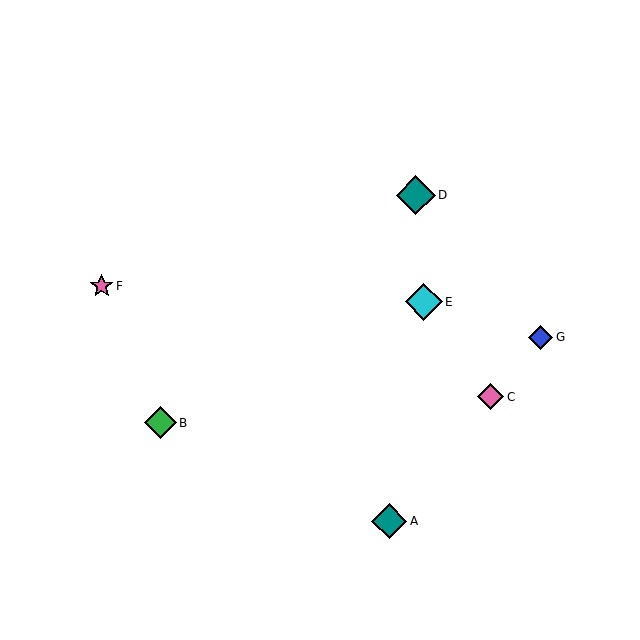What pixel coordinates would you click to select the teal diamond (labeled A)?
Click at (389, 521) to select the teal diamond A.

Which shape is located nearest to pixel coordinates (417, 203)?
The teal diamond (labeled D) at (416, 195) is nearest to that location.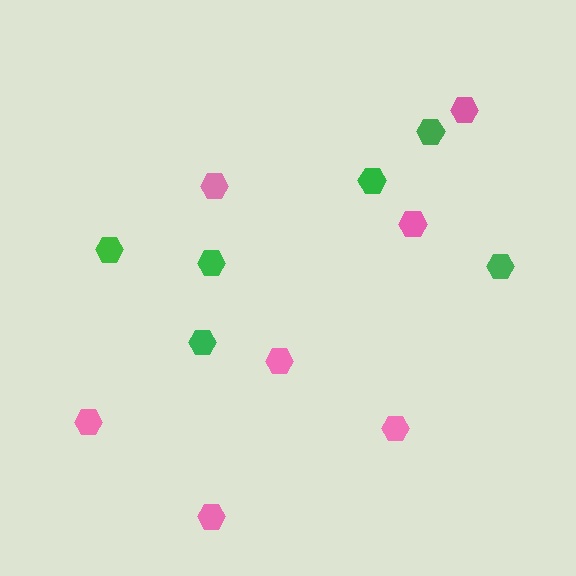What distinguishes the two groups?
There are 2 groups: one group of pink hexagons (7) and one group of green hexagons (6).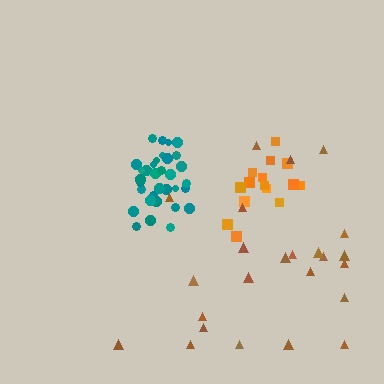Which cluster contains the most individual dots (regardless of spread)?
Teal (33).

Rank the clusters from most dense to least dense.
teal, orange, brown.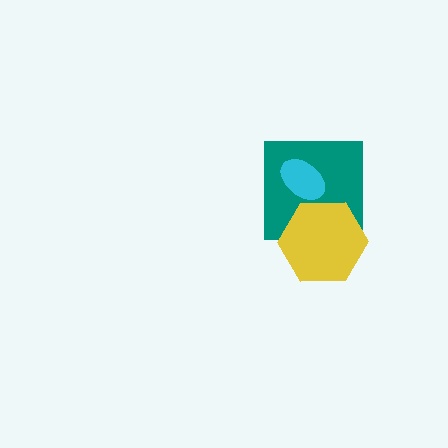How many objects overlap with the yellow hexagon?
1 object overlaps with the yellow hexagon.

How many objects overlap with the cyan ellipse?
1 object overlaps with the cyan ellipse.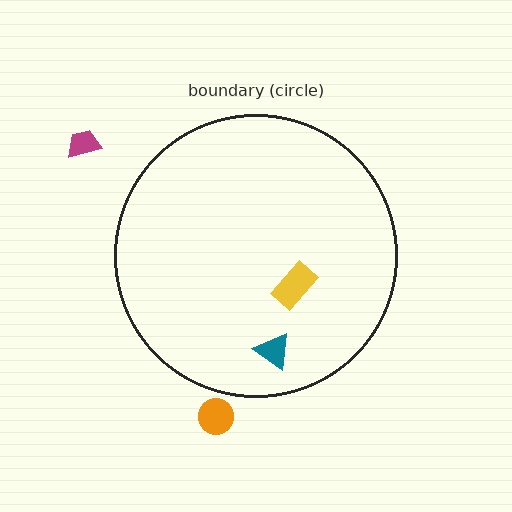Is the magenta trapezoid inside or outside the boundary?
Outside.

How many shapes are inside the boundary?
2 inside, 2 outside.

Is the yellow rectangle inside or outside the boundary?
Inside.